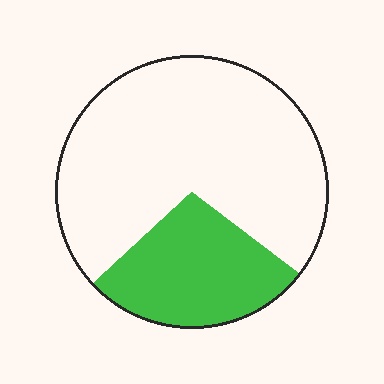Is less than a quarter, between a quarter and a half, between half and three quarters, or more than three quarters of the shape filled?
Between a quarter and a half.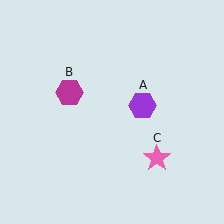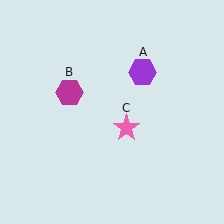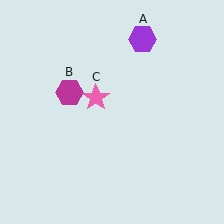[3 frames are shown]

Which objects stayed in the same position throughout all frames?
Magenta hexagon (object B) remained stationary.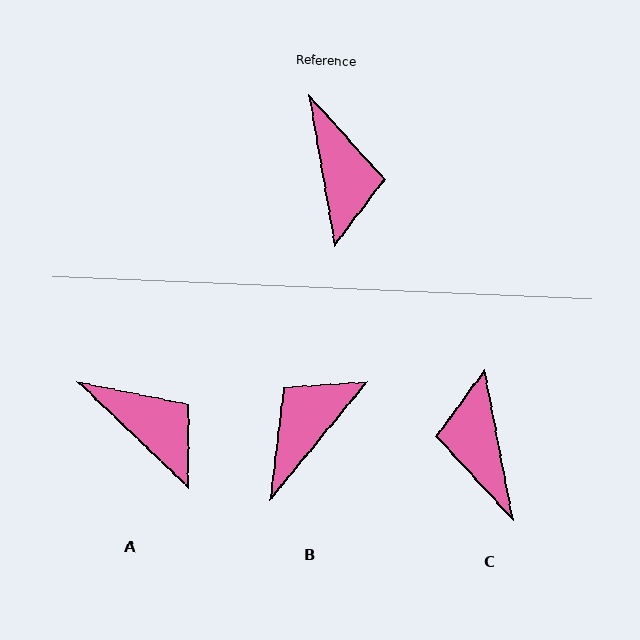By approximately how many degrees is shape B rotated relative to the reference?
Approximately 131 degrees counter-clockwise.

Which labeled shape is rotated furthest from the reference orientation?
C, about 179 degrees away.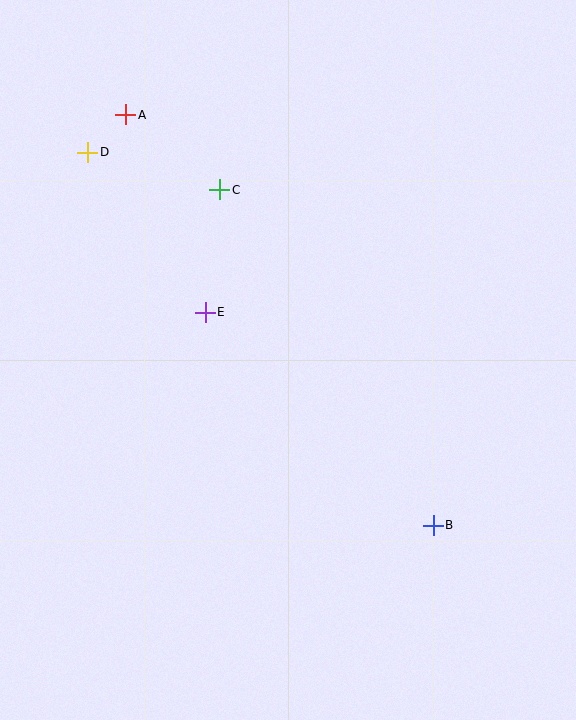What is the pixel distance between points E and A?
The distance between E and A is 213 pixels.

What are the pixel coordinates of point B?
Point B is at (433, 525).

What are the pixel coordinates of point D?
Point D is at (88, 152).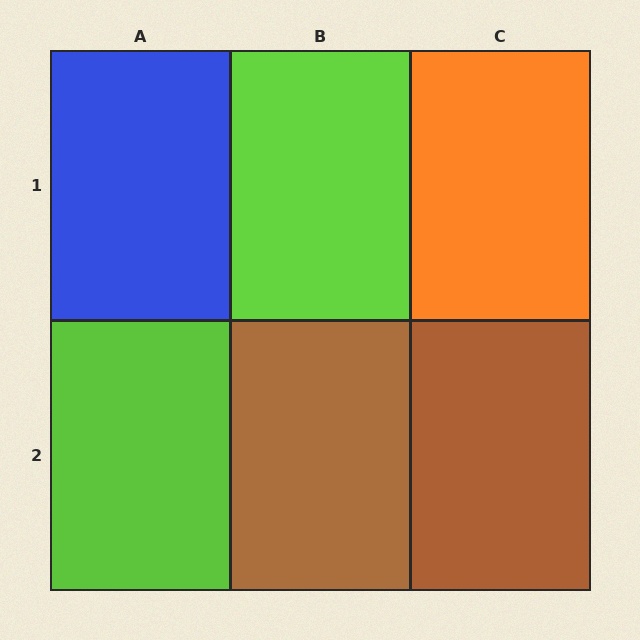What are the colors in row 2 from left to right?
Lime, brown, brown.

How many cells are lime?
2 cells are lime.